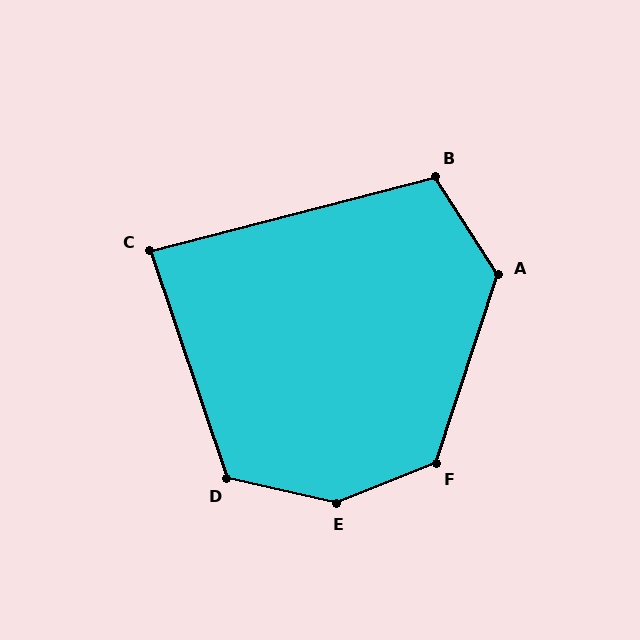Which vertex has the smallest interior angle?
C, at approximately 86 degrees.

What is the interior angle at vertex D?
Approximately 121 degrees (obtuse).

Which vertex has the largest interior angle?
E, at approximately 145 degrees.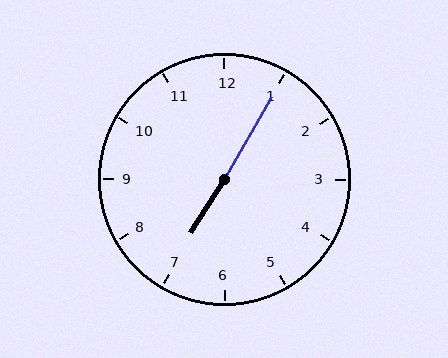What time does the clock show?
7:05.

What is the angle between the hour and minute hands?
Approximately 178 degrees.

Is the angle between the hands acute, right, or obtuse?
It is obtuse.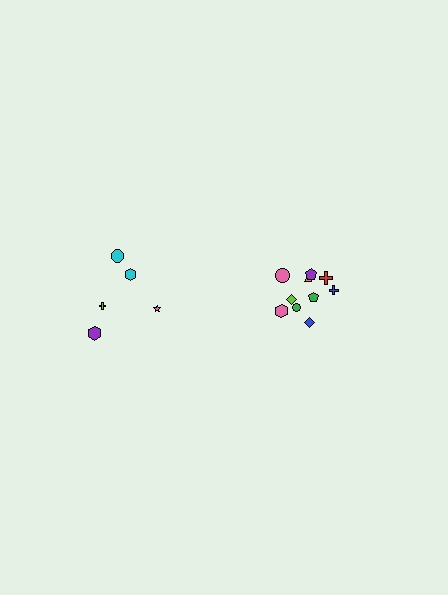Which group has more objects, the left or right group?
The right group.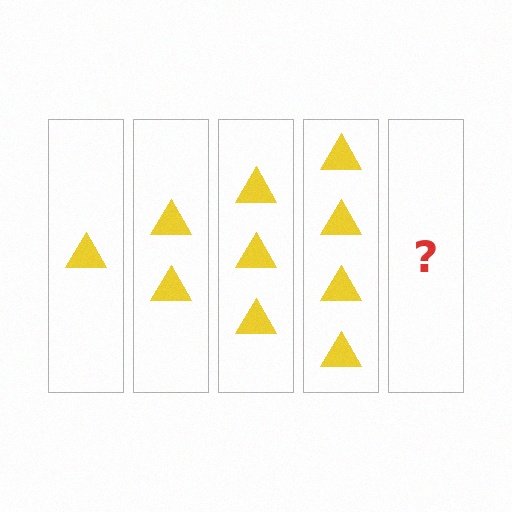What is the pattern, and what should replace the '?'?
The pattern is that each step adds one more triangle. The '?' should be 5 triangles.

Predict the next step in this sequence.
The next step is 5 triangles.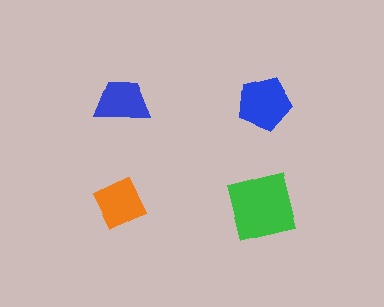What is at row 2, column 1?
An orange diamond.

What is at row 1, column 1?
A blue trapezoid.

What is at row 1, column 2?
A blue pentagon.